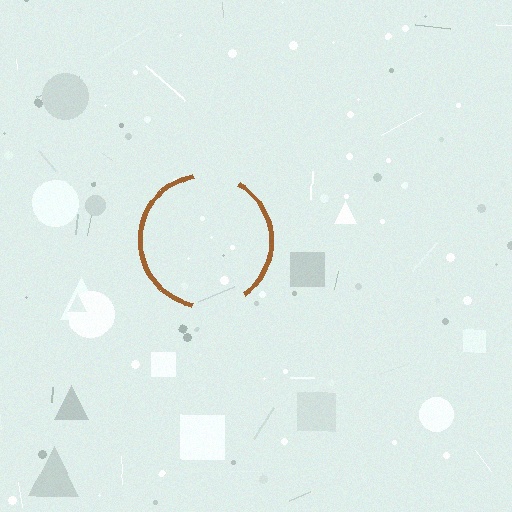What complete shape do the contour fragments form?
The contour fragments form a circle.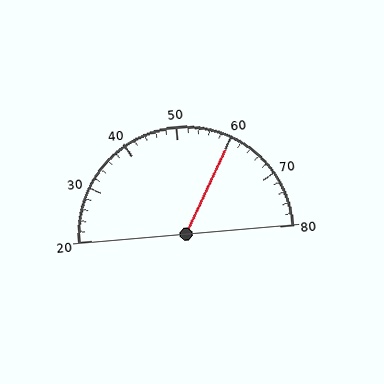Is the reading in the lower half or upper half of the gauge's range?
The reading is in the upper half of the range (20 to 80).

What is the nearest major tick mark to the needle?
The nearest major tick mark is 60.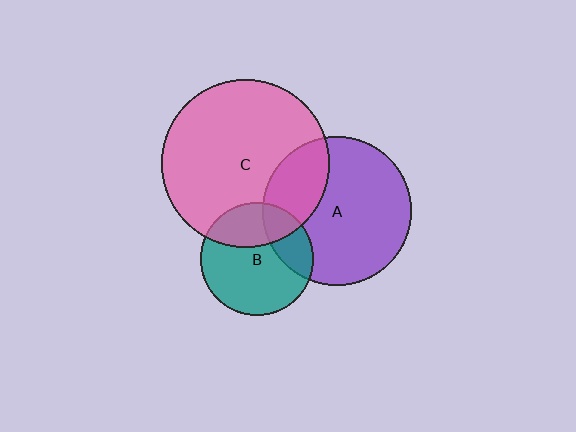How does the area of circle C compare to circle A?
Approximately 1.3 times.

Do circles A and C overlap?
Yes.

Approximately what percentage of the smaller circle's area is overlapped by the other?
Approximately 25%.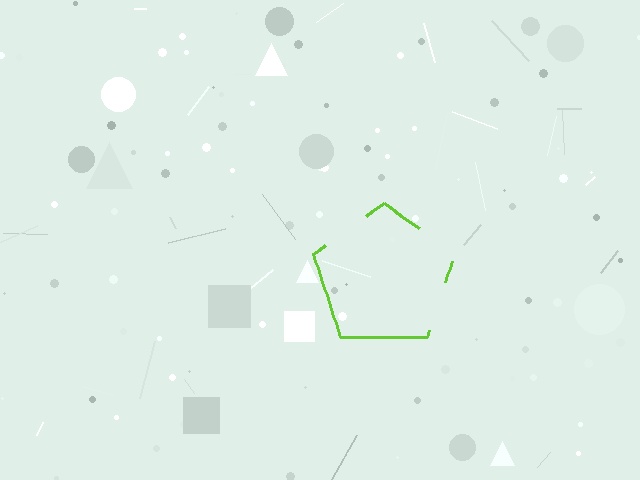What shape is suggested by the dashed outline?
The dashed outline suggests a pentagon.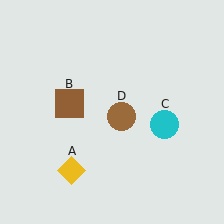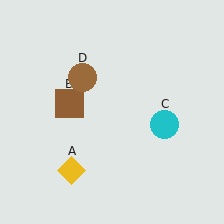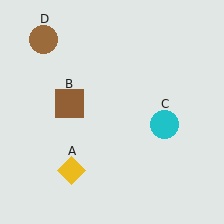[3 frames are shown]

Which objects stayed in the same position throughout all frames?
Yellow diamond (object A) and brown square (object B) and cyan circle (object C) remained stationary.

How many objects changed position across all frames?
1 object changed position: brown circle (object D).